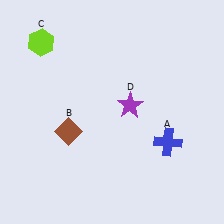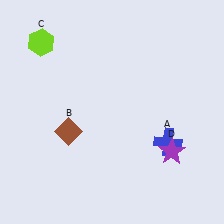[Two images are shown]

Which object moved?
The purple star (D) moved down.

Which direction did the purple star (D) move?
The purple star (D) moved down.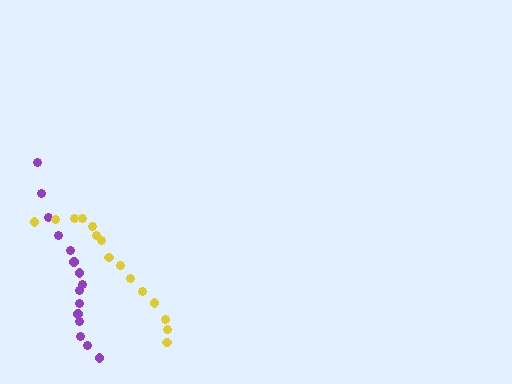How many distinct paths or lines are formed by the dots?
There are 2 distinct paths.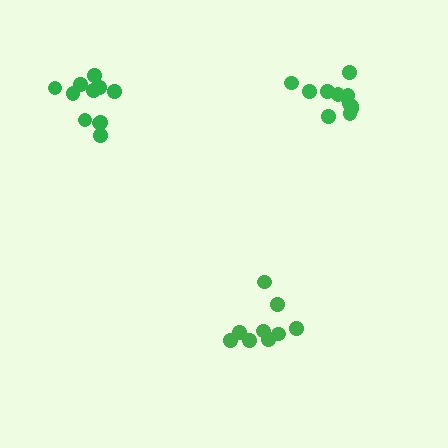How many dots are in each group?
Group 1: 9 dots, Group 2: 11 dots, Group 3: 12 dots (32 total).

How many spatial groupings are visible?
There are 3 spatial groupings.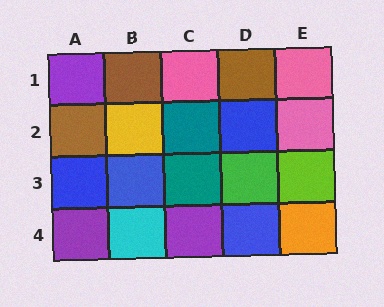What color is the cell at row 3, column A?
Blue.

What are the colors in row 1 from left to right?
Purple, brown, pink, brown, pink.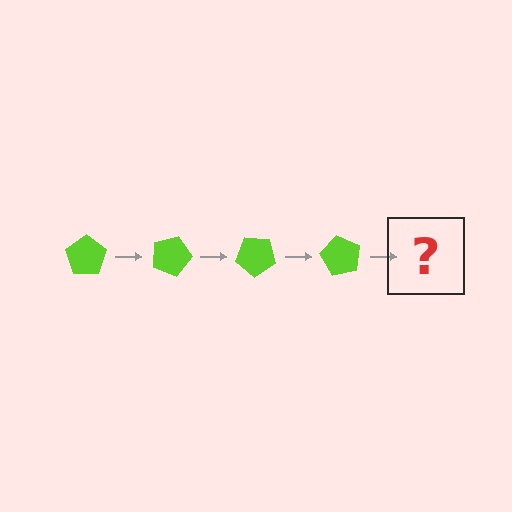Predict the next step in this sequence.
The next step is a lime pentagon rotated 80 degrees.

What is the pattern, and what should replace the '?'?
The pattern is that the pentagon rotates 20 degrees each step. The '?' should be a lime pentagon rotated 80 degrees.